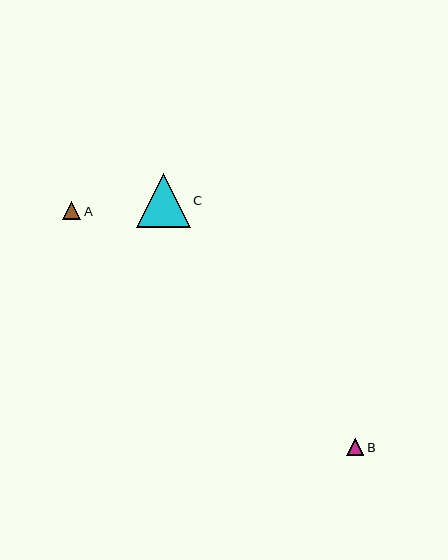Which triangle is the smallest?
Triangle B is the smallest with a size of approximately 17 pixels.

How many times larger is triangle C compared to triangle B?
Triangle C is approximately 3.2 times the size of triangle B.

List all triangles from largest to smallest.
From largest to smallest: C, A, B.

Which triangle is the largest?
Triangle C is the largest with a size of approximately 54 pixels.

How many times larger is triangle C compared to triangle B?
Triangle C is approximately 3.2 times the size of triangle B.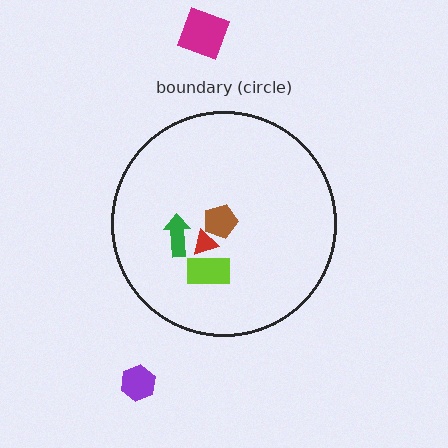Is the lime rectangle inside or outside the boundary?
Inside.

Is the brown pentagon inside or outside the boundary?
Inside.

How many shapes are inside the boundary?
4 inside, 2 outside.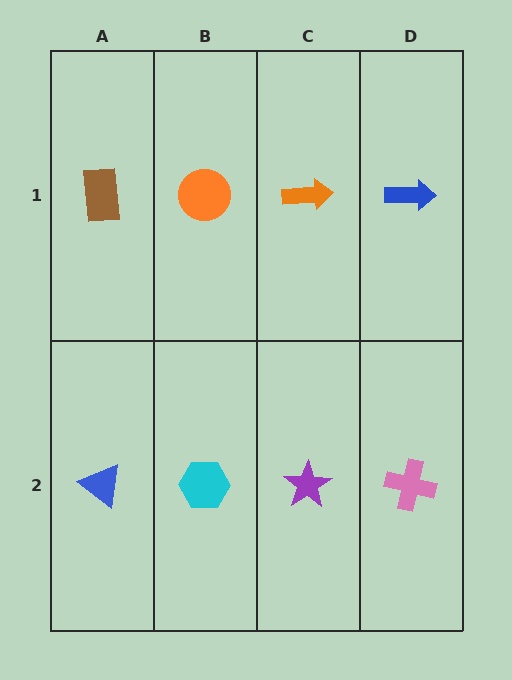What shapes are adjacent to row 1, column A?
A blue triangle (row 2, column A), an orange circle (row 1, column B).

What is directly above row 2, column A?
A brown rectangle.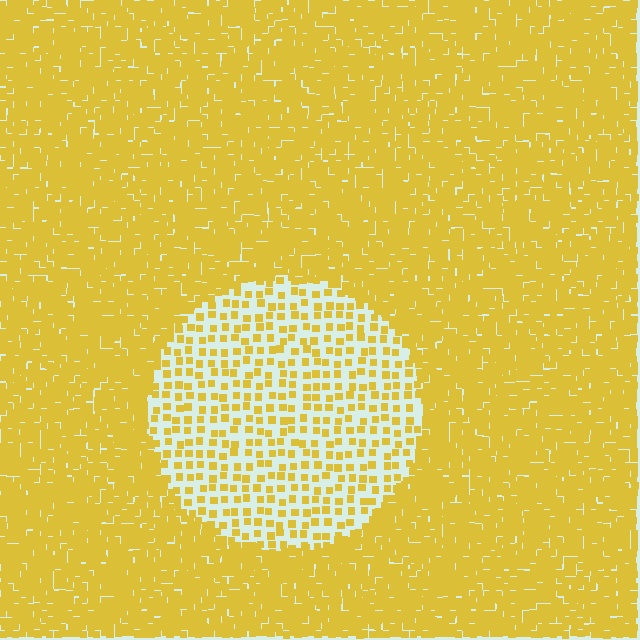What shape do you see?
I see a circle.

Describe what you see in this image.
The image contains small yellow elements arranged at two different densities. A circle-shaped region is visible where the elements are less densely packed than the surrounding area.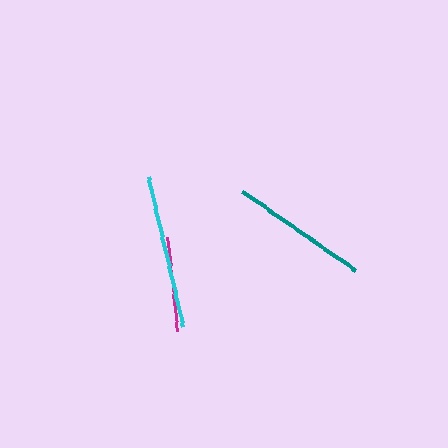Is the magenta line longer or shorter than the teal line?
The teal line is longer than the magenta line.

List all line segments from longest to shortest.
From longest to shortest: cyan, teal, magenta.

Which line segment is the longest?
The cyan line is the longest at approximately 153 pixels.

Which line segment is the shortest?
The magenta line is the shortest at approximately 95 pixels.